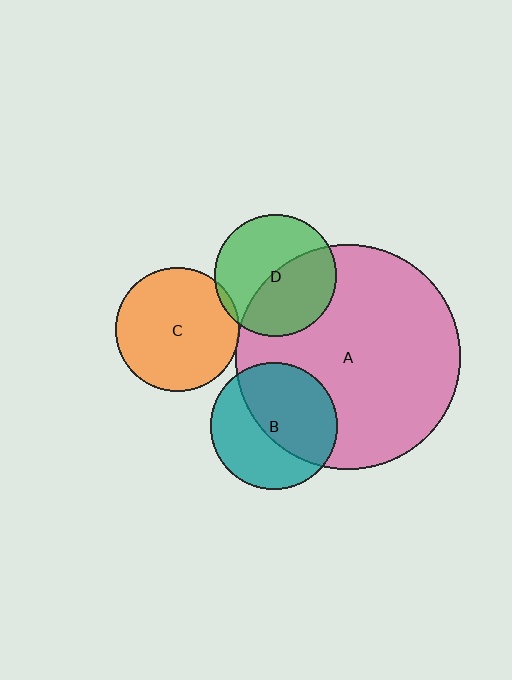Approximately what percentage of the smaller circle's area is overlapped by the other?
Approximately 5%.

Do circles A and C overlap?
Yes.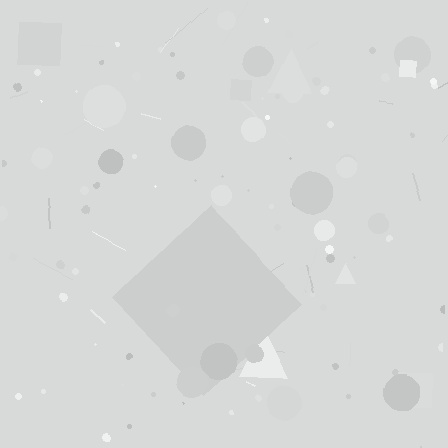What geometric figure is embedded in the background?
A diamond is embedded in the background.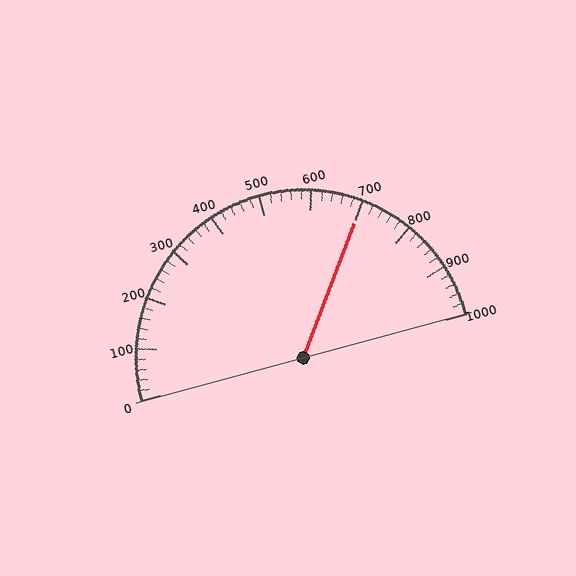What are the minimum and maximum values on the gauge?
The gauge ranges from 0 to 1000.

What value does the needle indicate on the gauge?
The needle indicates approximately 700.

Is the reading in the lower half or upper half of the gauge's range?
The reading is in the upper half of the range (0 to 1000).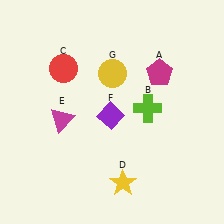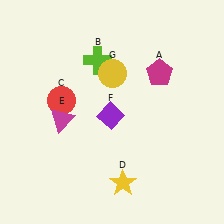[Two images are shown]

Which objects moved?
The objects that moved are: the lime cross (B), the red circle (C).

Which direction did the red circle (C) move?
The red circle (C) moved down.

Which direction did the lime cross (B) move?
The lime cross (B) moved left.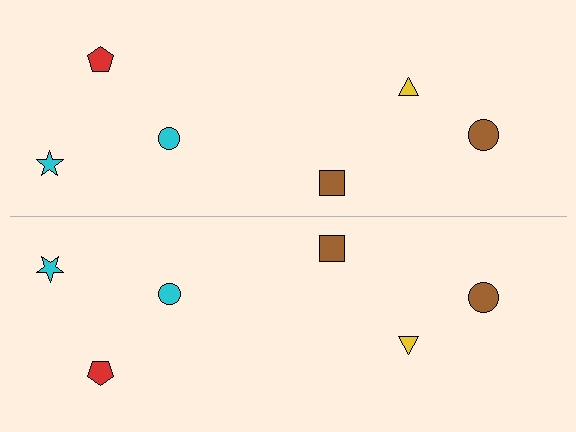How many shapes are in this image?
There are 12 shapes in this image.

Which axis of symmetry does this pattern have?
The pattern has a horizontal axis of symmetry running through the center of the image.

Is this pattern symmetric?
Yes, this pattern has bilateral (reflection) symmetry.